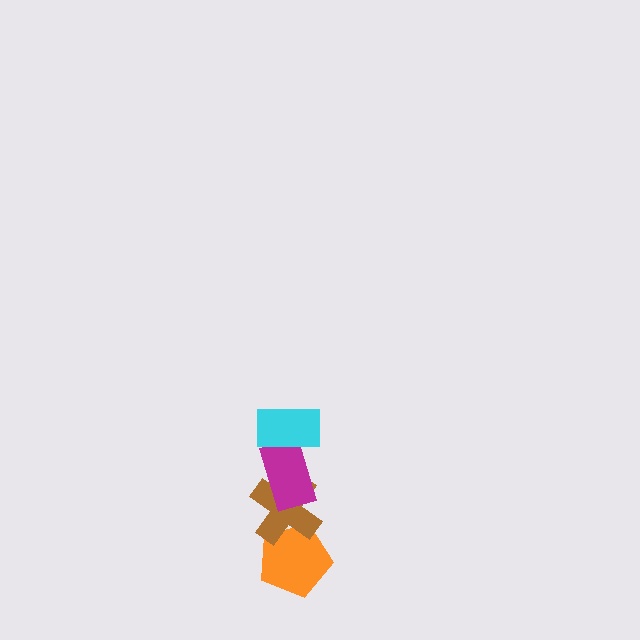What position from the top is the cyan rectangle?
The cyan rectangle is 1st from the top.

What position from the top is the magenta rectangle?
The magenta rectangle is 2nd from the top.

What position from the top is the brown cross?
The brown cross is 3rd from the top.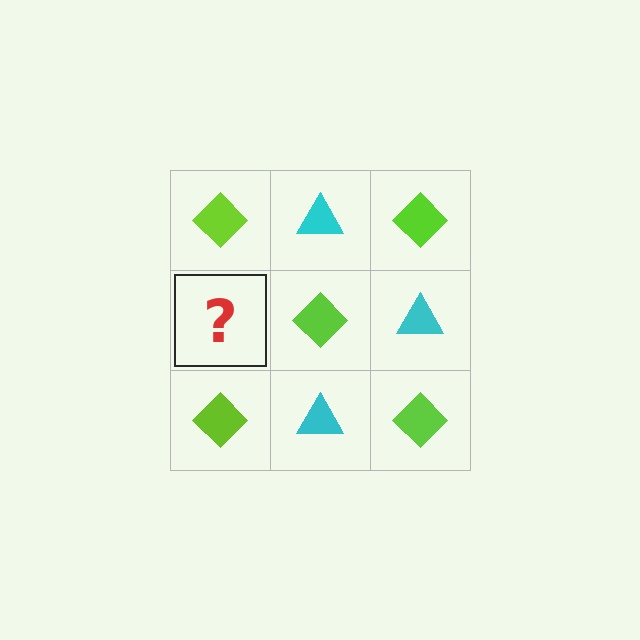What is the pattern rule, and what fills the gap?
The rule is that it alternates lime diamond and cyan triangle in a checkerboard pattern. The gap should be filled with a cyan triangle.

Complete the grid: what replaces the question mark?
The question mark should be replaced with a cyan triangle.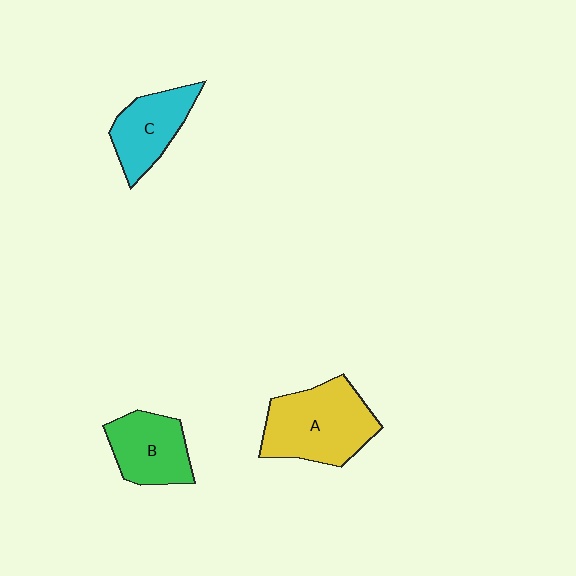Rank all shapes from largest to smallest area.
From largest to smallest: A (yellow), B (green), C (cyan).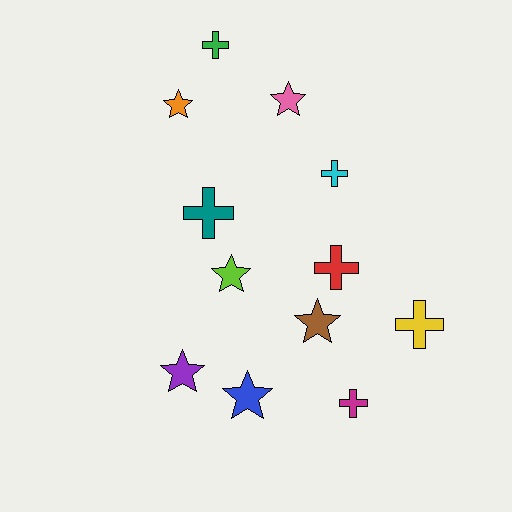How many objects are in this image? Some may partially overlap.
There are 12 objects.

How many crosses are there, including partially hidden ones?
There are 6 crosses.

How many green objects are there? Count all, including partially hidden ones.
There is 1 green object.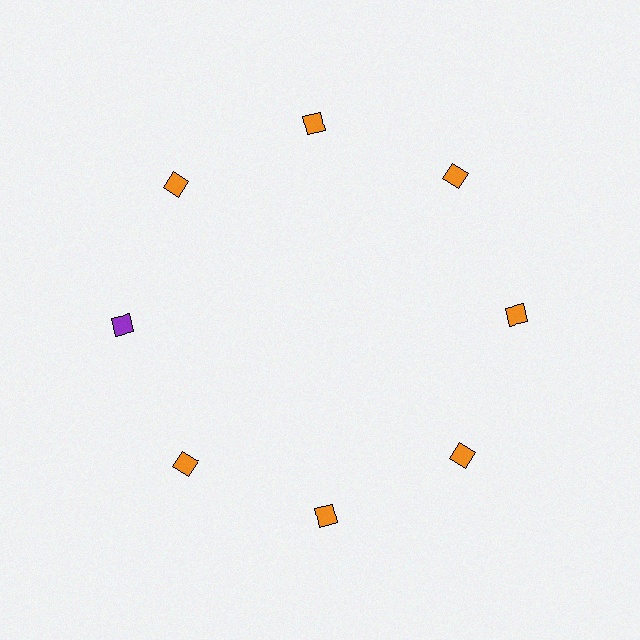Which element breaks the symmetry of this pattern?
The purple diamond at roughly the 9 o'clock position breaks the symmetry. All other shapes are orange diamonds.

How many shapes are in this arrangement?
There are 8 shapes arranged in a ring pattern.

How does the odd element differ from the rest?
It has a different color: purple instead of orange.